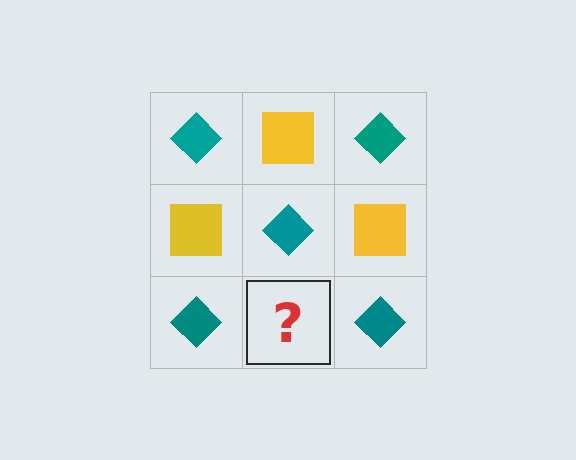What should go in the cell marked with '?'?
The missing cell should contain a yellow square.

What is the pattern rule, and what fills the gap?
The rule is that it alternates teal diamond and yellow square in a checkerboard pattern. The gap should be filled with a yellow square.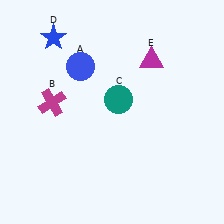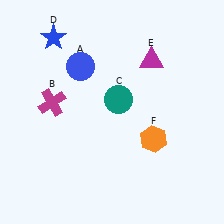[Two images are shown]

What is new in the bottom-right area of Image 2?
An orange hexagon (F) was added in the bottom-right area of Image 2.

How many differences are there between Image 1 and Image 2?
There is 1 difference between the two images.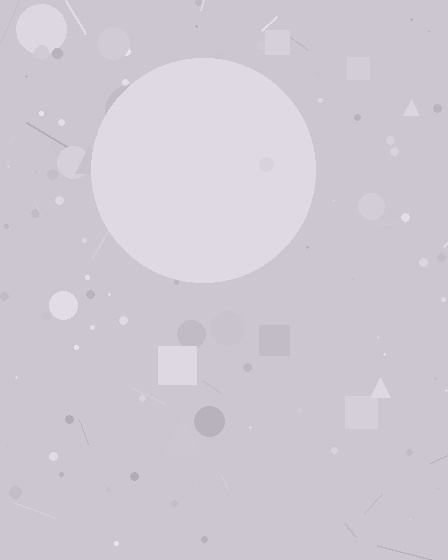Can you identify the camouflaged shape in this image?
The camouflaged shape is a circle.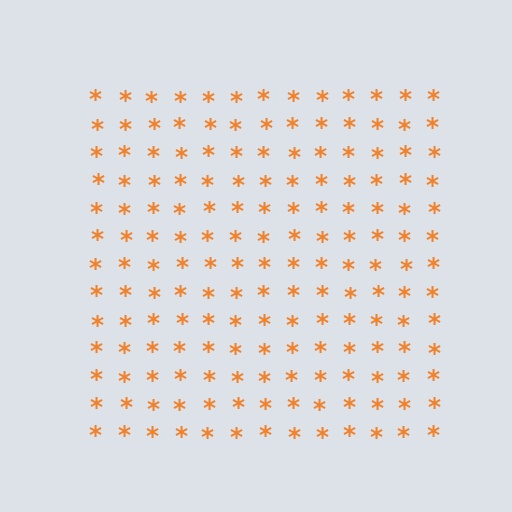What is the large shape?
The large shape is a square.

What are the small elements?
The small elements are asterisks.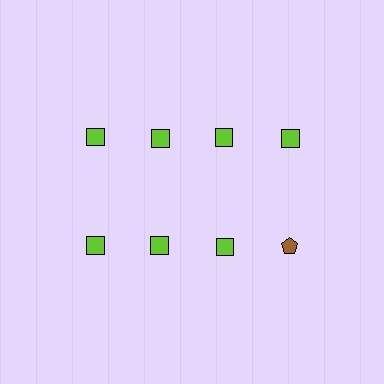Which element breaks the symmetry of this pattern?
The brown pentagon in the second row, second from right column breaks the symmetry. All other shapes are lime squares.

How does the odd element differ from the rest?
It differs in both color (brown instead of lime) and shape (pentagon instead of square).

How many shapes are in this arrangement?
There are 8 shapes arranged in a grid pattern.